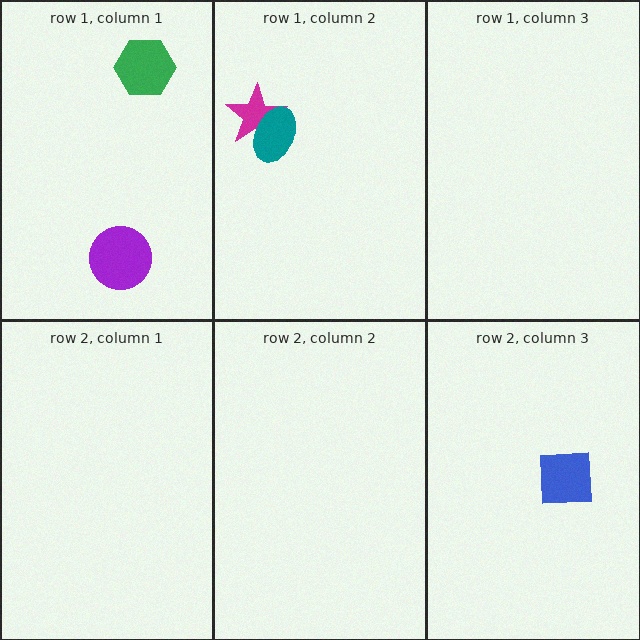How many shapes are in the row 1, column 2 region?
2.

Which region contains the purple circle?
The row 1, column 1 region.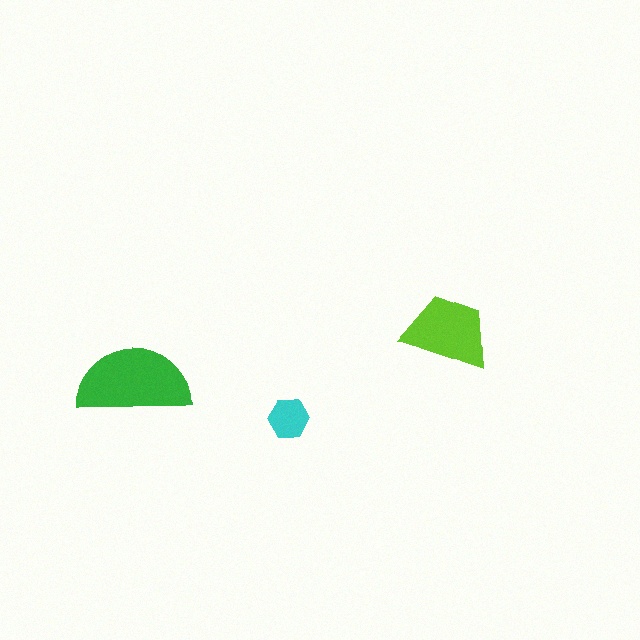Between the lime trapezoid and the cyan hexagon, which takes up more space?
The lime trapezoid.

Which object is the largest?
The green semicircle.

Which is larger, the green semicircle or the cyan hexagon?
The green semicircle.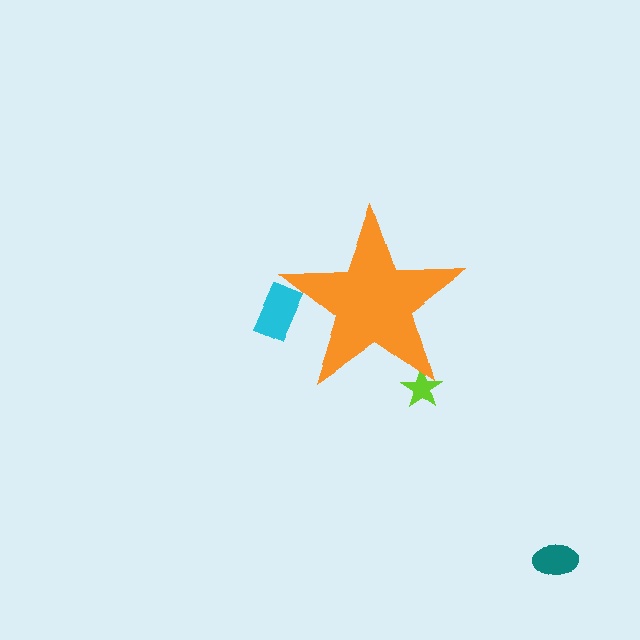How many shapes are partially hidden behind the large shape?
2 shapes are partially hidden.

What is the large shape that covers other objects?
An orange star.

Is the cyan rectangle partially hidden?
Yes, the cyan rectangle is partially hidden behind the orange star.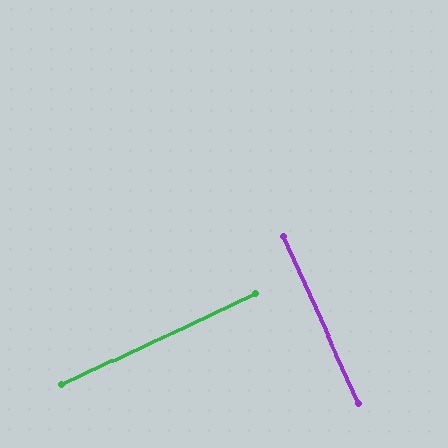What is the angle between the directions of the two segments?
Approximately 89 degrees.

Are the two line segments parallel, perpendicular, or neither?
Perpendicular — they meet at approximately 89°.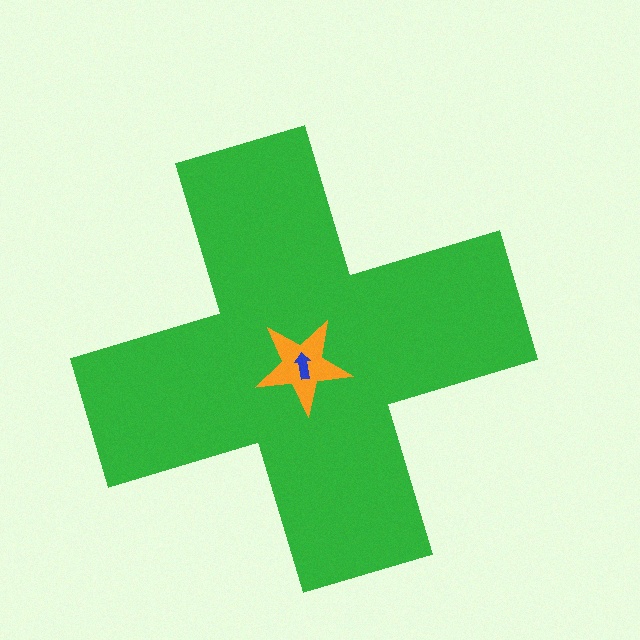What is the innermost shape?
The blue arrow.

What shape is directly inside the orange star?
The blue arrow.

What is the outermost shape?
The green cross.